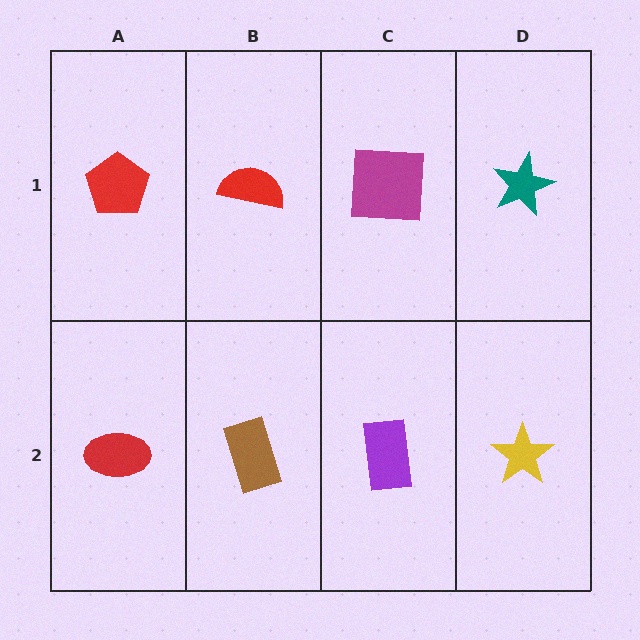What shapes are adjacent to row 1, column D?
A yellow star (row 2, column D), a magenta square (row 1, column C).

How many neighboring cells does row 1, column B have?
3.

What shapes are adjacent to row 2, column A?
A red pentagon (row 1, column A), a brown rectangle (row 2, column B).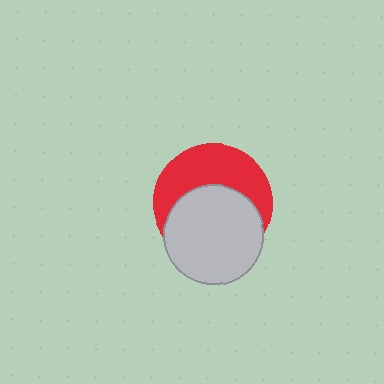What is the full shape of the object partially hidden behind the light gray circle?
The partially hidden object is a red circle.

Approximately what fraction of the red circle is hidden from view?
Roughly 54% of the red circle is hidden behind the light gray circle.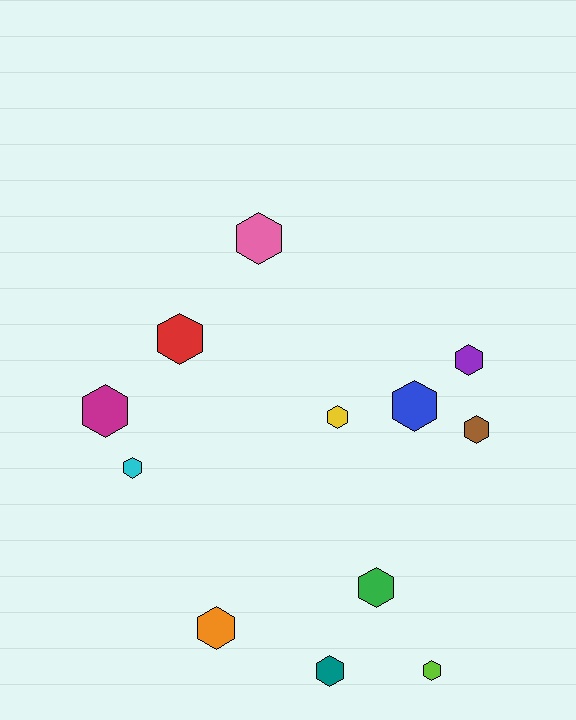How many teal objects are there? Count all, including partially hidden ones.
There is 1 teal object.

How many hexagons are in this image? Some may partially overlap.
There are 12 hexagons.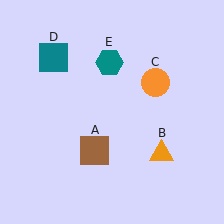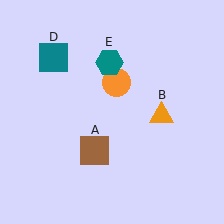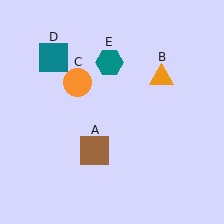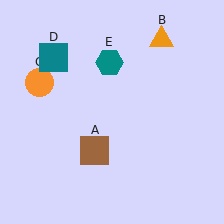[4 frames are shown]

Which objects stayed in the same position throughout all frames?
Brown square (object A) and teal square (object D) and teal hexagon (object E) remained stationary.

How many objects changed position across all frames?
2 objects changed position: orange triangle (object B), orange circle (object C).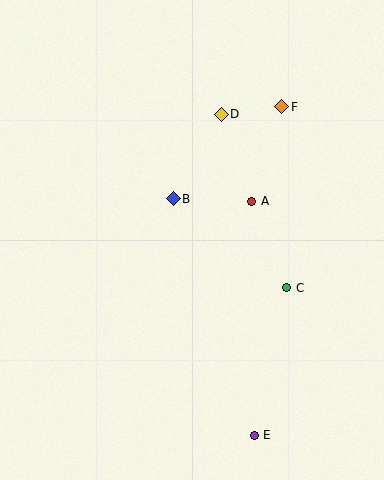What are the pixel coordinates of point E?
Point E is at (254, 435).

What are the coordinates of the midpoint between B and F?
The midpoint between B and F is at (227, 153).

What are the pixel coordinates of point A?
Point A is at (252, 201).